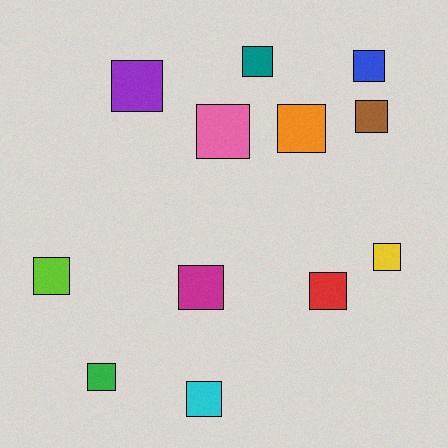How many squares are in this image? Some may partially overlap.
There are 12 squares.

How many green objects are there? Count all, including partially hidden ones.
There is 1 green object.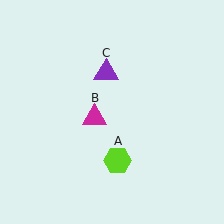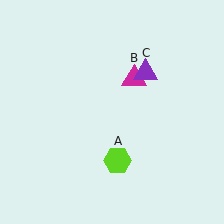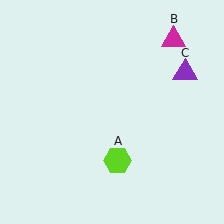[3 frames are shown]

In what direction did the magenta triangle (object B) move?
The magenta triangle (object B) moved up and to the right.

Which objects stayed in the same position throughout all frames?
Lime hexagon (object A) remained stationary.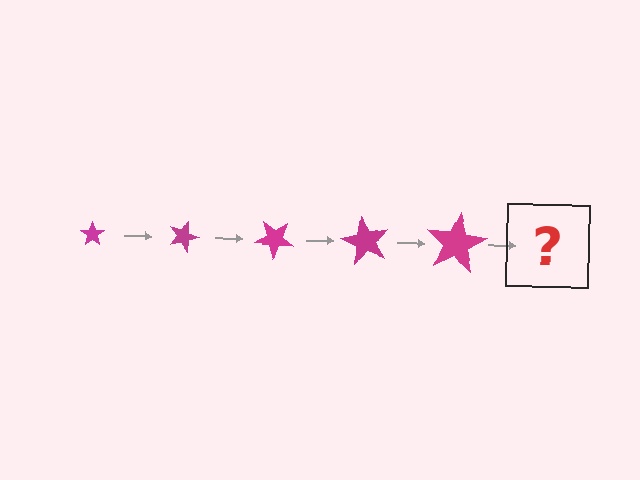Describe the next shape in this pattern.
It should be a star, larger than the previous one and rotated 100 degrees from the start.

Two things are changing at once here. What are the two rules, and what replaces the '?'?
The two rules are that the star grows larger each step and it rotates 20 degrees each step. The '?' should be a star, larger than the previous one and rotated 100 degrees from the start.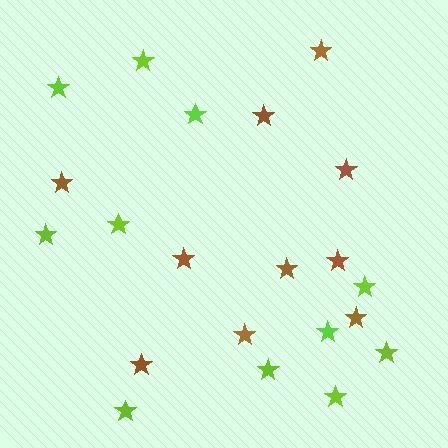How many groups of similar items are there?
There are 2 groups: one group of brown stars (10) and one group of lime stars (11).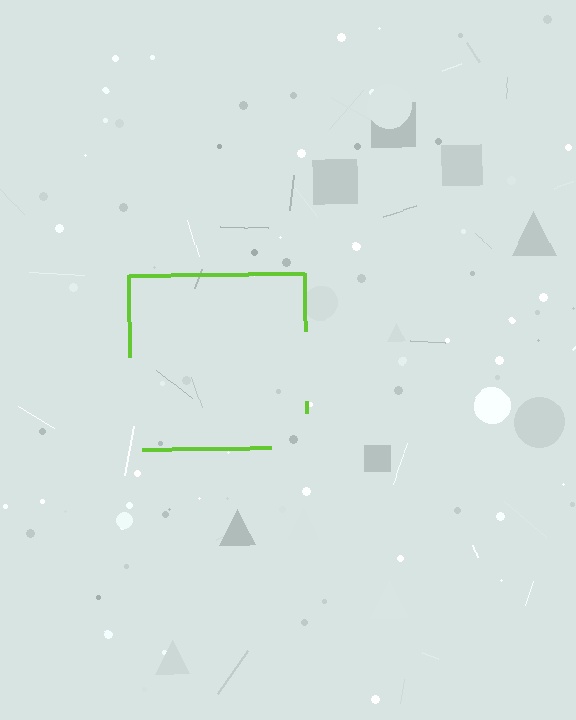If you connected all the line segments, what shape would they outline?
They would outline a square.